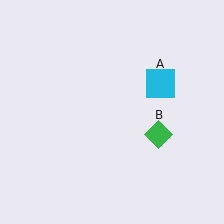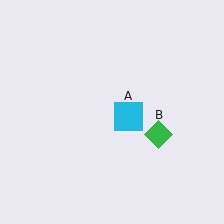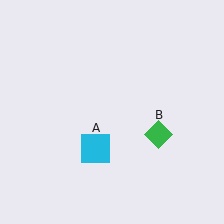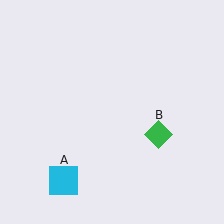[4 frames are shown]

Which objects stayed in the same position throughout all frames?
Green diamond (object B) remained stationary.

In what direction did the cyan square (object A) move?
The cyan square (object A) moved down and to the left.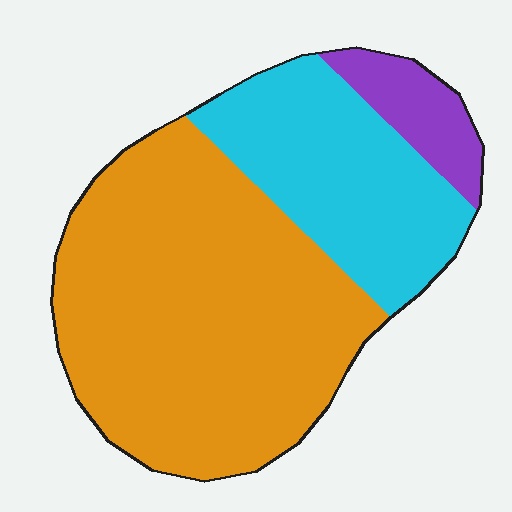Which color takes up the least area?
Purple, at roughly 10%.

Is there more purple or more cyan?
Cyan.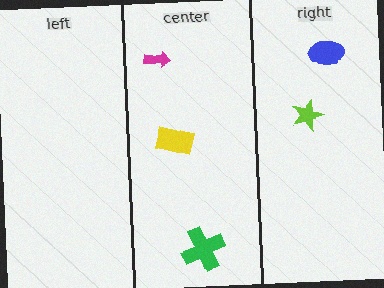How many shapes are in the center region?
3.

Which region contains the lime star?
The right region.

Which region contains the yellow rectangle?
The center region.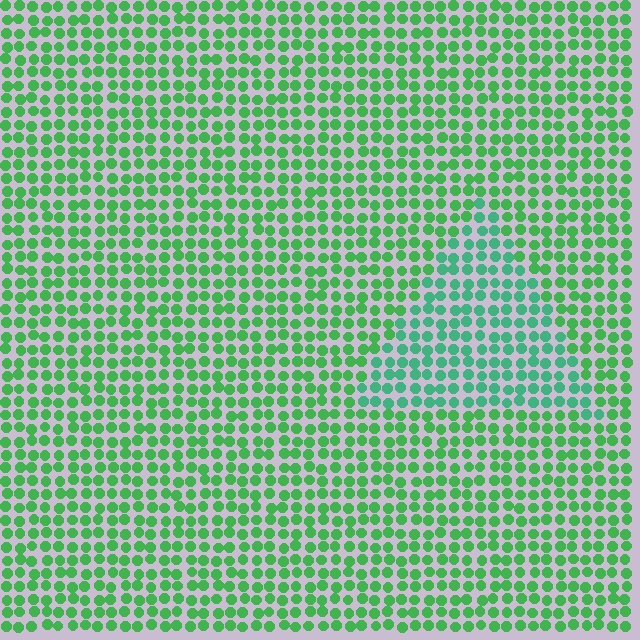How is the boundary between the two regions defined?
The boundary is defined purely by a slight shift in hue (about 26 degrees). Spacing, size, and orientation are identical on both sides.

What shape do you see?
I see a triangle.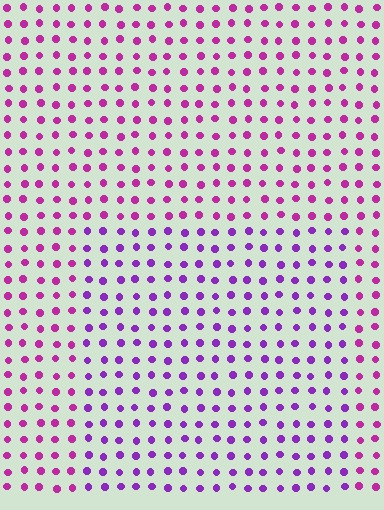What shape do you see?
I see a rectangle.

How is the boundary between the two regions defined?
The boundary is defined purely by a slight shift in hue (about 31 degrees). Spacing, size, and orientation are identical on both sides.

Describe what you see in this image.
The image is filled with small magenta elements in a uniform arrangement. A rectangle-shaped region is visible where the elements are tinted to a slightly different hue, forming a subtle color boundary.